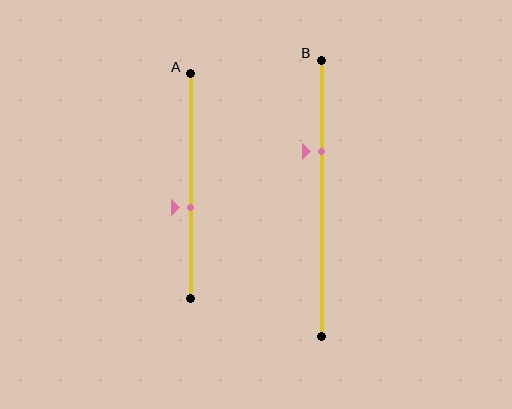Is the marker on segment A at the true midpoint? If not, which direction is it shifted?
No, the marker on segment A is shifted downward by about 9% of the segment length.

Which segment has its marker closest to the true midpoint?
Segment A has its marker closest to the true midpoint.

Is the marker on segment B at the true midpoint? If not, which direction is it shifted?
No, the marker on segment B is shifted upward by about 17% of the segment length.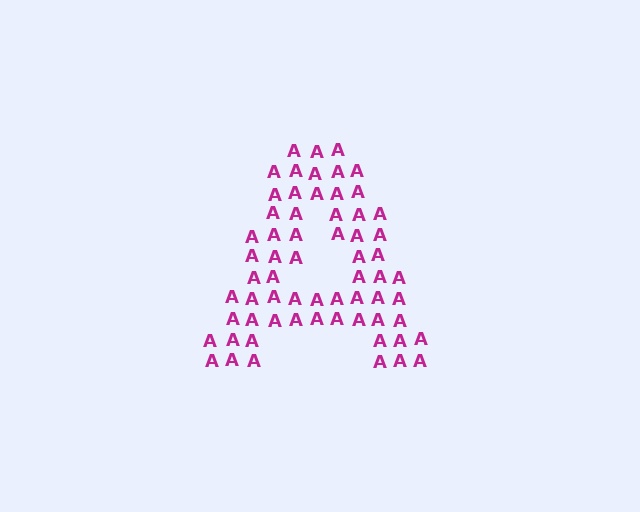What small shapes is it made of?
It is made of small letter A's.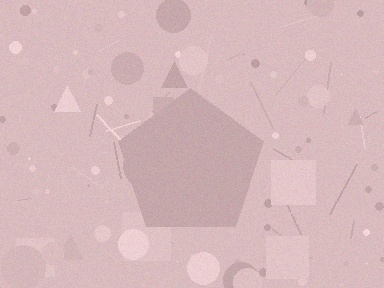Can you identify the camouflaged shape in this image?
The camouflaged shape is a pentagon.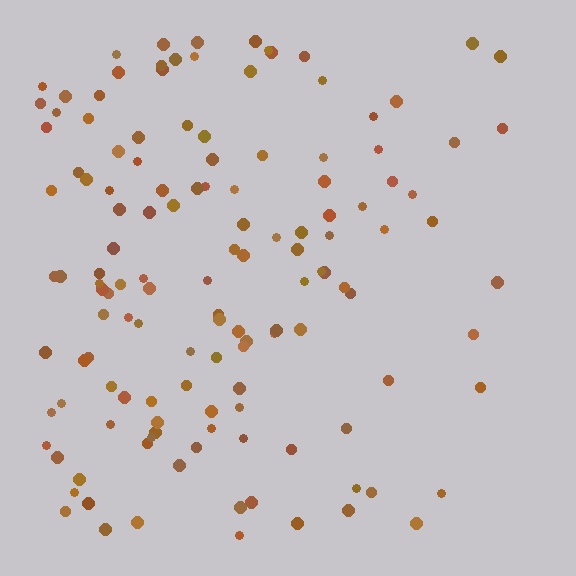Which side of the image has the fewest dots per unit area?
The right.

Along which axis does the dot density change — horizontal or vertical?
Horizontal.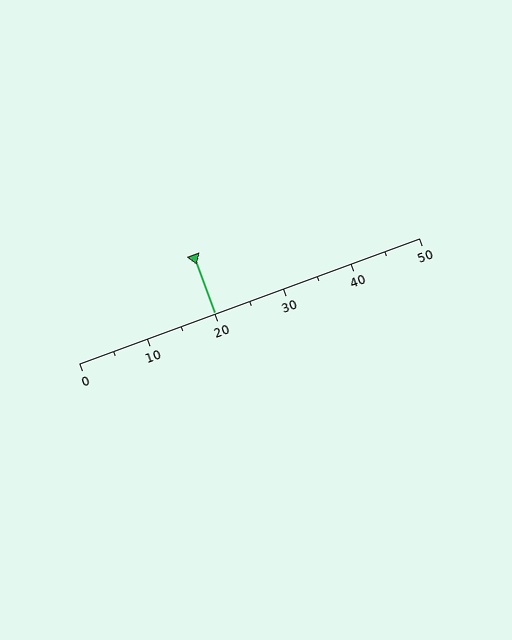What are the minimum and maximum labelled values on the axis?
The axis runs from 0 to 50.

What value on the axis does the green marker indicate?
The marker indicates approximately 20.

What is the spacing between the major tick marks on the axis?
The major ticks are spaced 10 apart.